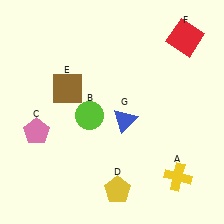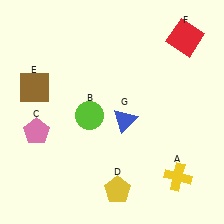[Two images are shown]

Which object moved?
The brown square (E) moved left.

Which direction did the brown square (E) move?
The brown square (E) moved left.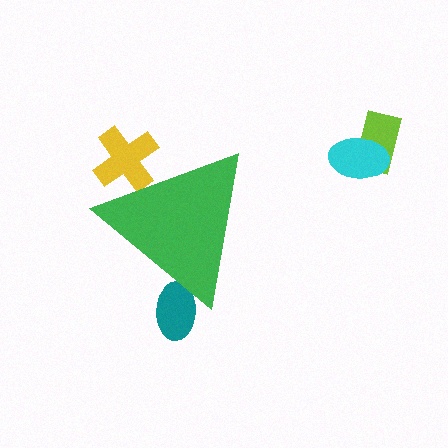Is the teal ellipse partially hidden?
Yes, the teal ellipse is partially hidden behind the green triangle.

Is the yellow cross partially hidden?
Yes, the yellow cross is partially hidden behind the green triangle.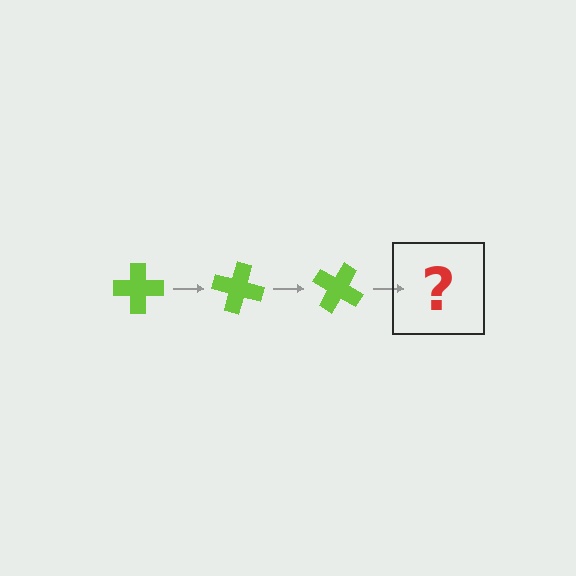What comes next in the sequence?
The next element should be a lime cross rotated 45 degrees.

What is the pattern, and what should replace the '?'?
The pattern is that the cross rotates 15 degrees each step. The '?' should be a lime cross rotated 45 degrees.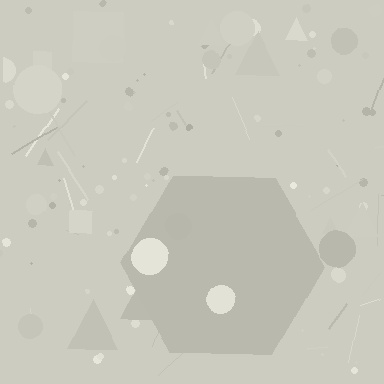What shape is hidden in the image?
A hexagon is hidden in the image.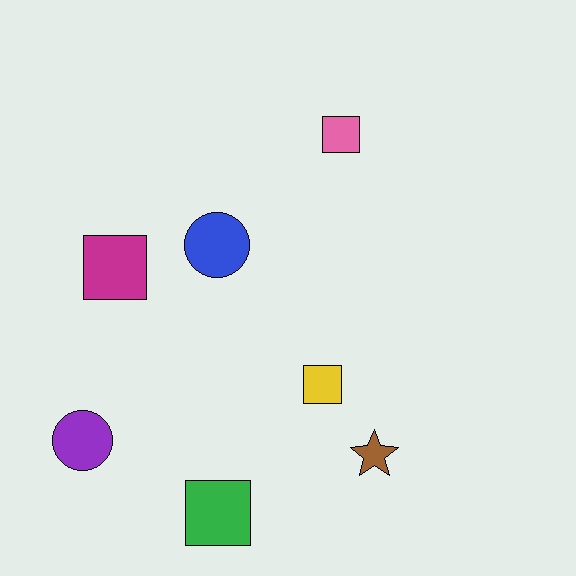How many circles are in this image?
There are 2 circles.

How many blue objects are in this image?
There is 1 blue object.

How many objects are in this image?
There are 7 objects.